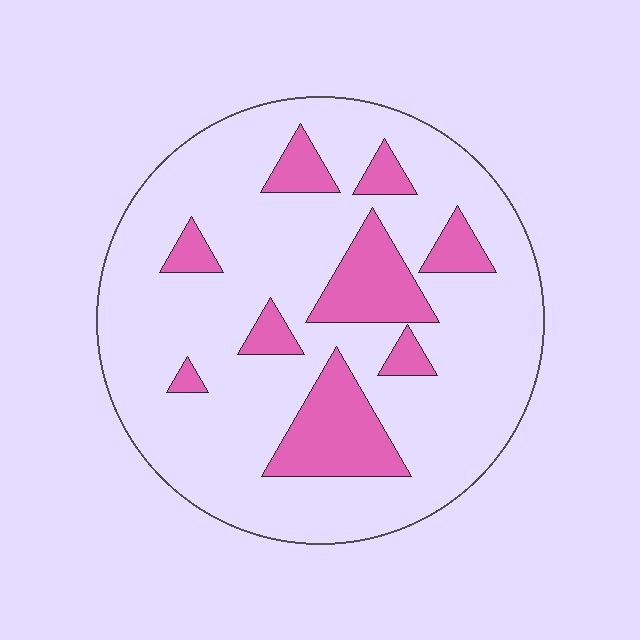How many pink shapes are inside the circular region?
9.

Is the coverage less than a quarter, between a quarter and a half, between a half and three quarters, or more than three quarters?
Less than a quarter.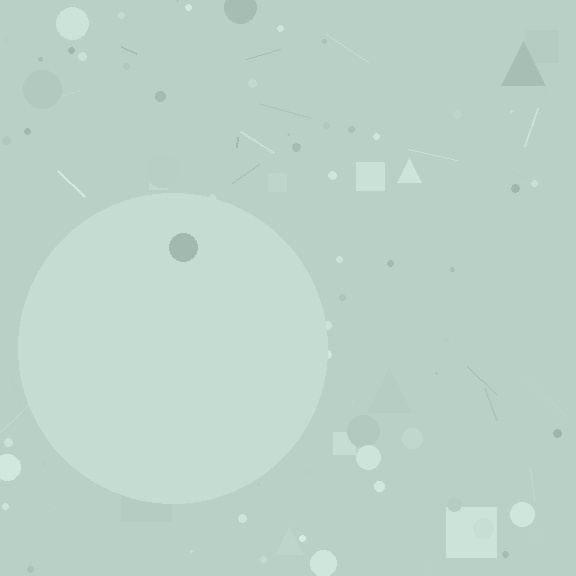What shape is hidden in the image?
A circle is hidden in the image.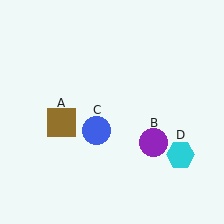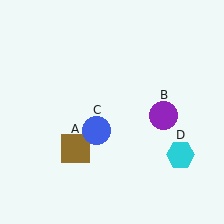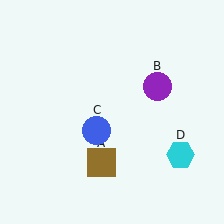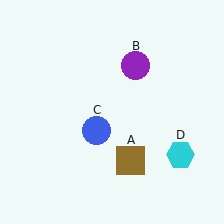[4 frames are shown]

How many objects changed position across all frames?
2 objects changed position: brown square (object A), purple circle (object B).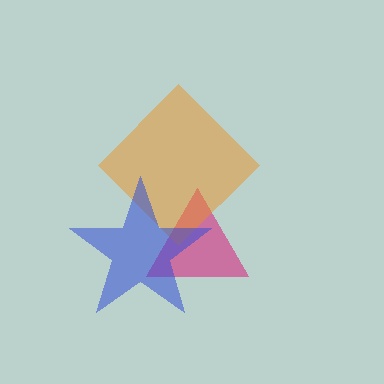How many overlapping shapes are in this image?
There are 3 overlapping shapes in the image.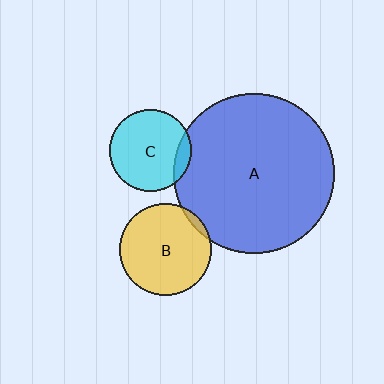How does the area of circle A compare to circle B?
Approximately 3.0 times.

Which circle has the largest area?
Circle A (blue).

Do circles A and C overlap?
Yes.